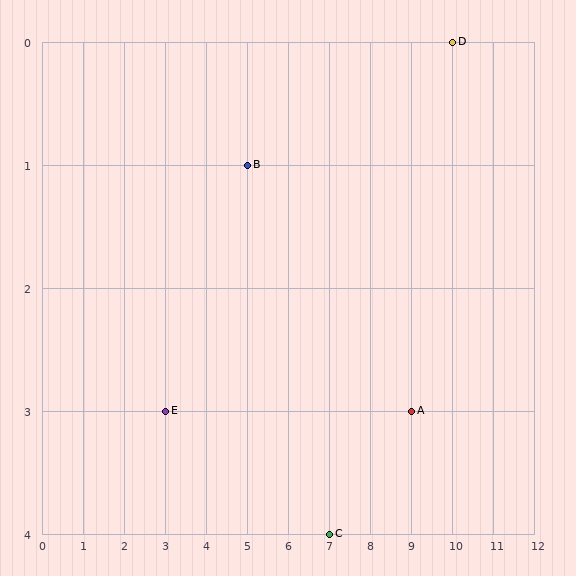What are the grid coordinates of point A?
Point A is at grid coordinates (9, 3).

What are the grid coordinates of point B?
Point B is at grid coordinates (5, 1).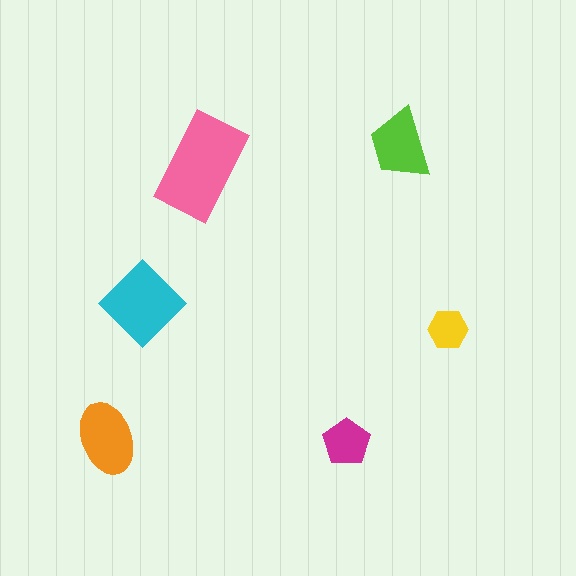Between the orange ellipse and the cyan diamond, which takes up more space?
The cyan diamond.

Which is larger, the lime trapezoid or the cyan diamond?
The cyan diamond.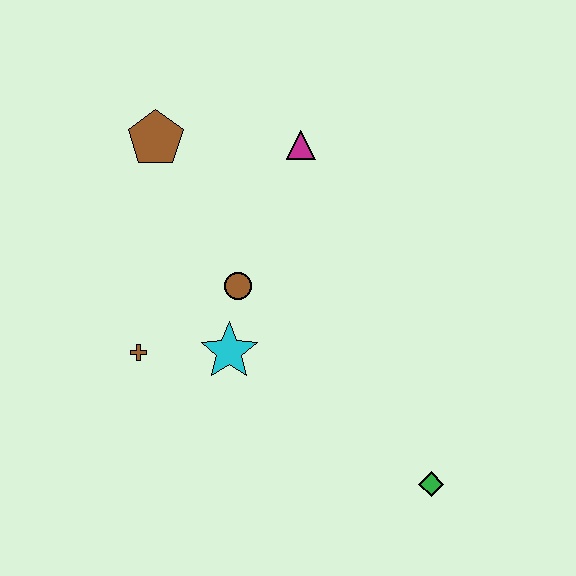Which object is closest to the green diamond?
The cyan star is closest to the green diamond.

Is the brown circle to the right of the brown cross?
Yes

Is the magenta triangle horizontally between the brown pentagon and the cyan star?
No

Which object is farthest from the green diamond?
The brown pentagon is farthest from the green diamond.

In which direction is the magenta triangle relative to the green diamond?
The magenta triangle is above the green diamond.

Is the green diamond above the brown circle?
No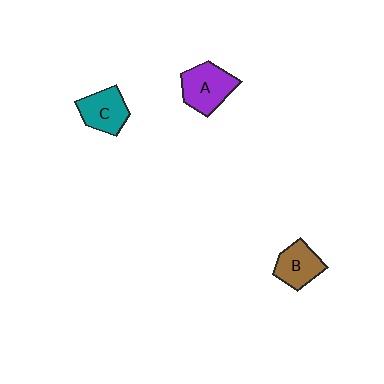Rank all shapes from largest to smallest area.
From largest to smallest: A (purple), C (teal), B (brown).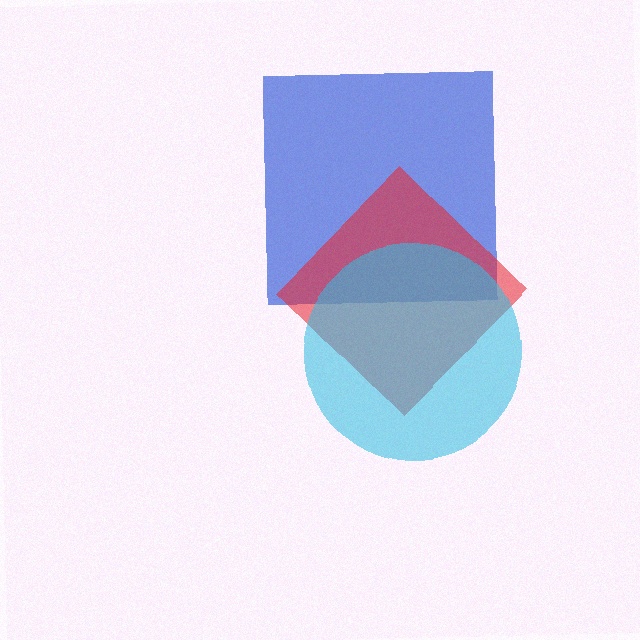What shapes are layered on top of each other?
The layered shapes are: a blue square, a red diamond, a cyan circle.